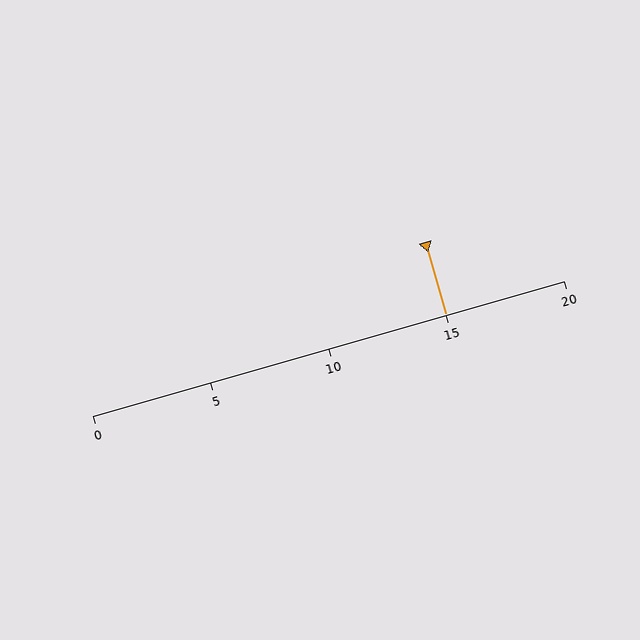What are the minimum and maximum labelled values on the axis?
The axis runs from 0 to 20.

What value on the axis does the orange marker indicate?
The marker indicates approximately 15.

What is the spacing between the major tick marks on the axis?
The major ticks are spaced 5 apart.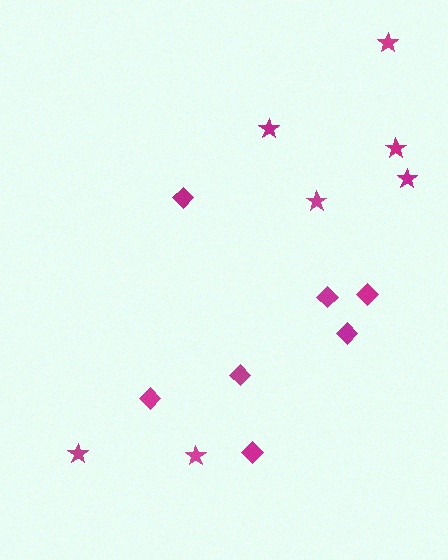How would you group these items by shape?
There are 2 groups: one group of stars (7) and one group of diamonds (7).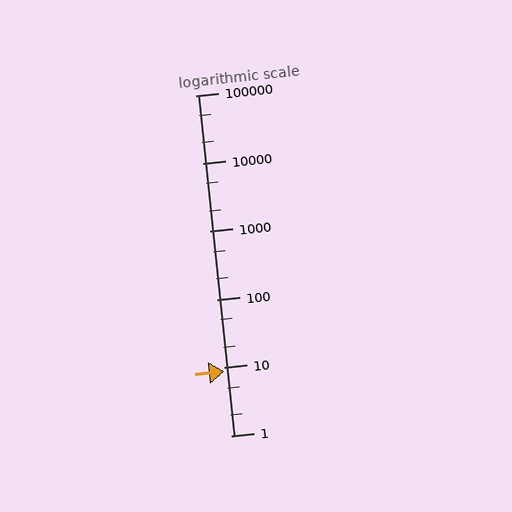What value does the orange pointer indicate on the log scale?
The pointer indicates approximately 8.8.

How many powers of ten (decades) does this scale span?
The scale spans 5 decades, from 1 to 100000.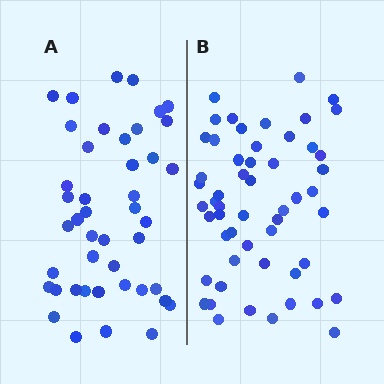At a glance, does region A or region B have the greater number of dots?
Region B (the right region) has more dots.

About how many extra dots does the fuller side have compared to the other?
Region B has roughly 10 or so more dots than region A.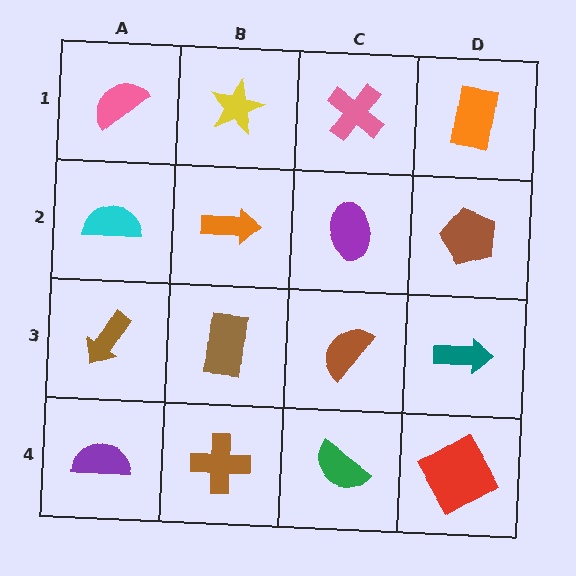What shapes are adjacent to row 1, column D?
A brown pentagon (row 2, column D), a pink cross (row 1, column C).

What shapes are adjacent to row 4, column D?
A teal arrow (row 3, column D), a green semicircle (row 4, column C).